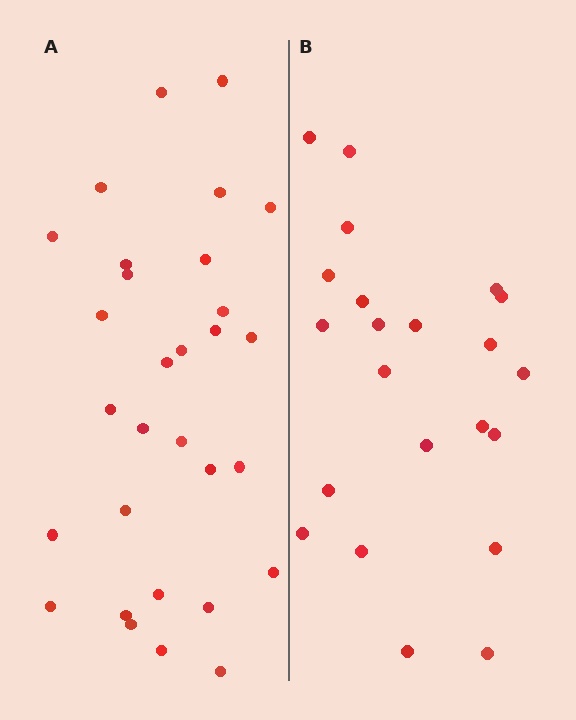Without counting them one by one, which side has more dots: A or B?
Region A (the left region) has more dots.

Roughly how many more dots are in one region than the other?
Region A has roughly 8 or so more dots than region B.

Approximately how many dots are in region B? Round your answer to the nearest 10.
About 20 dots. (The exact count is 22, which rounds to 20.)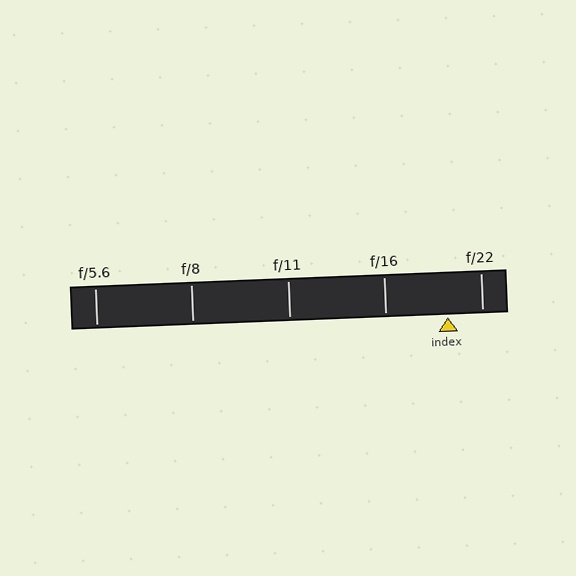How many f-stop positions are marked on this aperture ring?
There are 5 f-stop positions marked.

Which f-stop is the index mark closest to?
The index mark is closest to f/22.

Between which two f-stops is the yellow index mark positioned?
The index mark is between f/16 and f/22.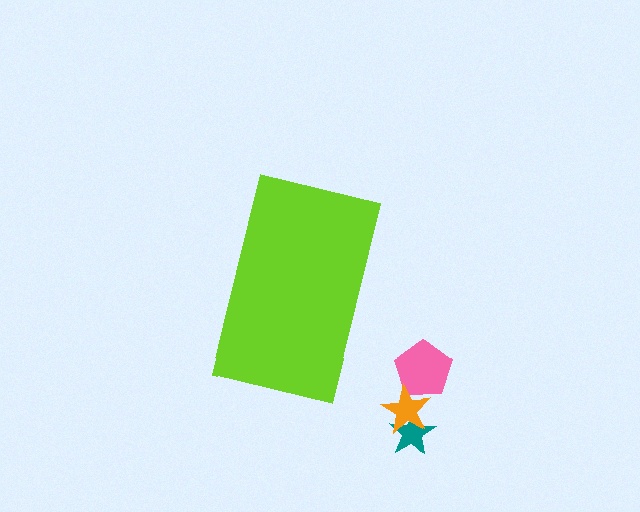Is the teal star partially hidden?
No, the teal star is fully visible.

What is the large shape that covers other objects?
A lime rectangle.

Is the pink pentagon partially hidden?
No, the pink pentagon is fully visible.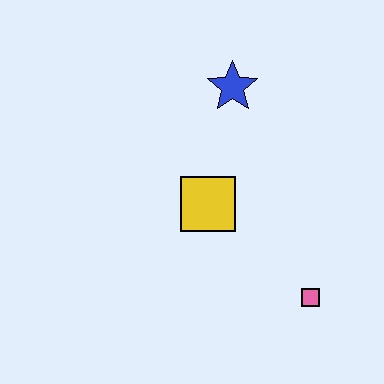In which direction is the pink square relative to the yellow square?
The pink square is to the right of the yellow square.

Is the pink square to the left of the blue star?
No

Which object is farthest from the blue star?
The pink square is farthest from the blue star.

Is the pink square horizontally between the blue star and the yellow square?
No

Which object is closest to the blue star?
The yellow square is closest to the blue star.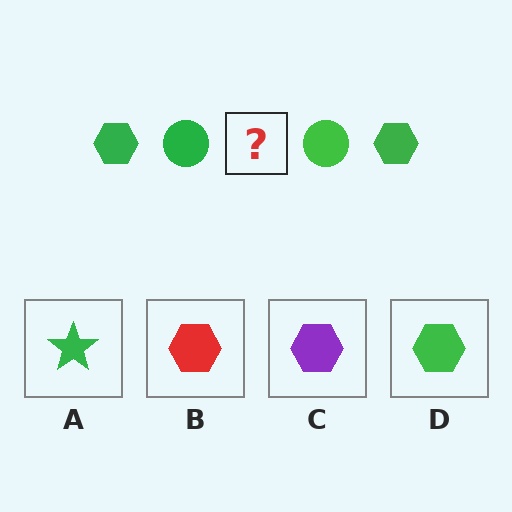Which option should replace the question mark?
Option D.